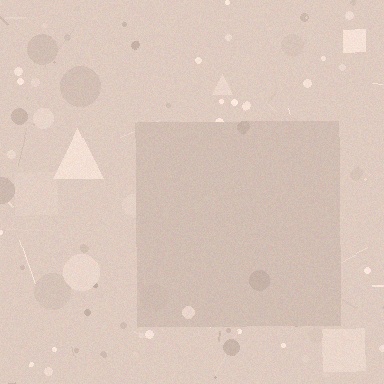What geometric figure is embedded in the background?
A square is embedded in the background.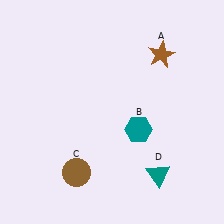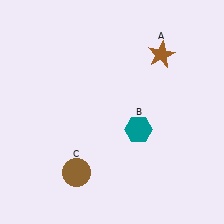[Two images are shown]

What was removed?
The teal triangle (D) was removed in Image 2.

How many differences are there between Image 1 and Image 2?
There is 1 difference between the two images.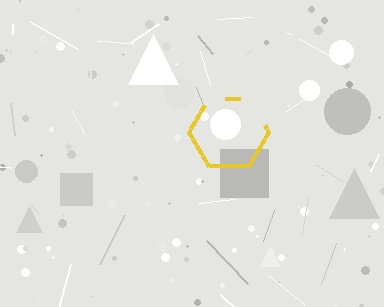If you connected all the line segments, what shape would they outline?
They would outline a hexagon.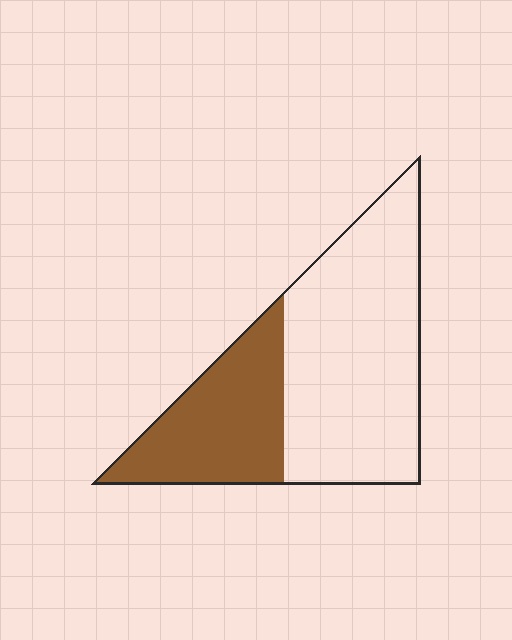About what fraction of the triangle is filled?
About one third (1/3).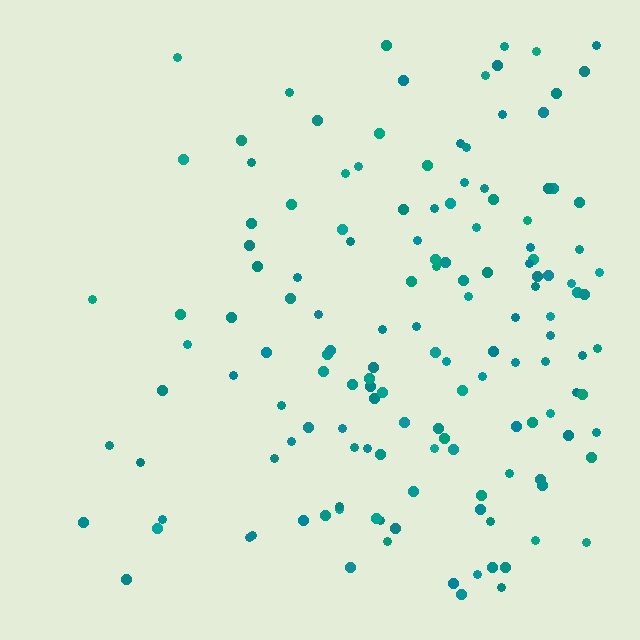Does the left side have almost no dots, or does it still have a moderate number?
Still a moderate number, just noticeably fewer than the right.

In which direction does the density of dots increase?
From left to right, with the right side densest.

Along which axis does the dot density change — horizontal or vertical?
Horizontal.